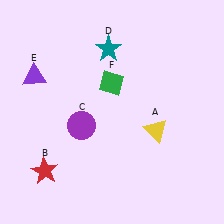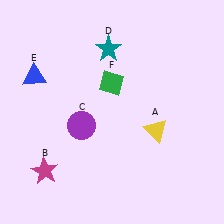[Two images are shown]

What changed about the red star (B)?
In Image 1, B is red. In Image 2, it changed to magenta.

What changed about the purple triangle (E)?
In Image 1, E is purple. In Image 2, it changed to blue.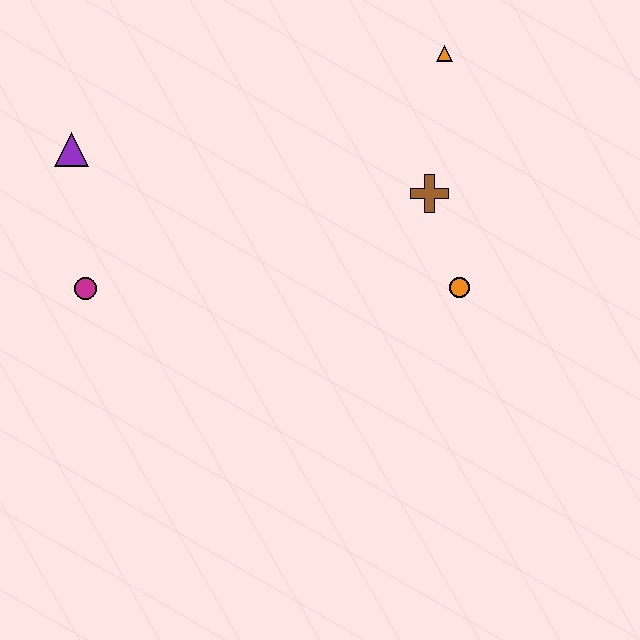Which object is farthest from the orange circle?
The purple triangle is farthest from the orange circle.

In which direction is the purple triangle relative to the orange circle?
The purple triangle is to the left of the orange circle.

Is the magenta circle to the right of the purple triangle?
Yes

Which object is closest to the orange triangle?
The brown cross is closest to the orange triangle.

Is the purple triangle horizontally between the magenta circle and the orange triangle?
No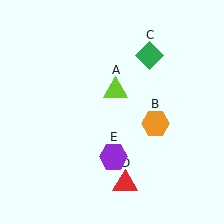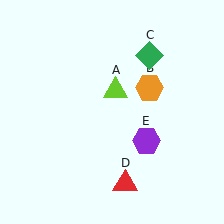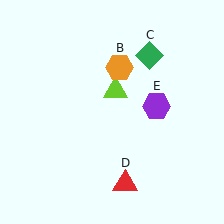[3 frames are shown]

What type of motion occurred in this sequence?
The orange hexagon (object B), purple hexagon (object E) rotated counterclockwise around the center of the scene.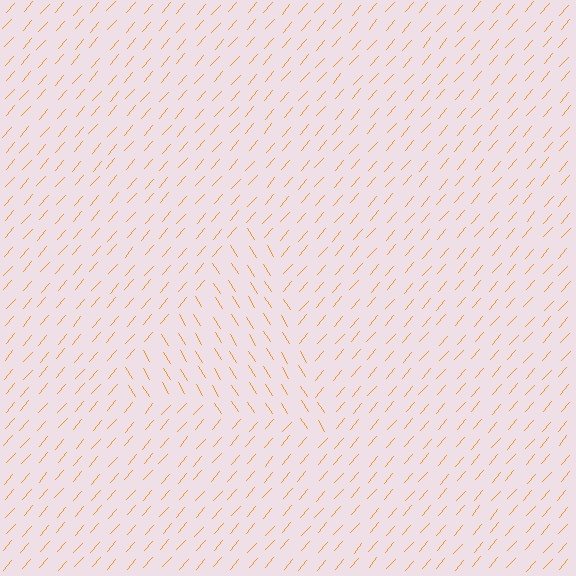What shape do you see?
I see a triangle.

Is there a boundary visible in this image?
Yes, there is a texture boundary formed by a change in line orientation.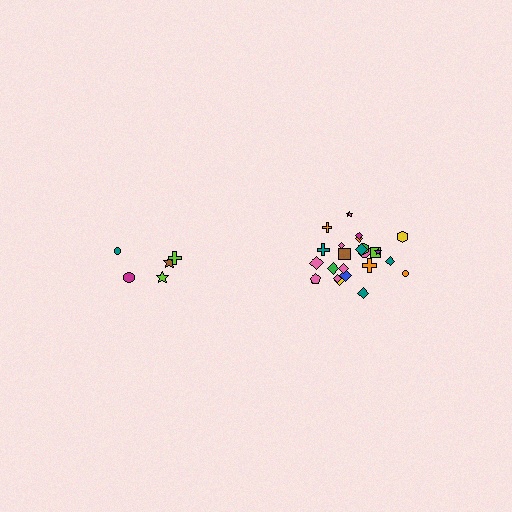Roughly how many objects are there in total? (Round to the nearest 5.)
Roughly 30 objects in total.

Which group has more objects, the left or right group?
The right group.